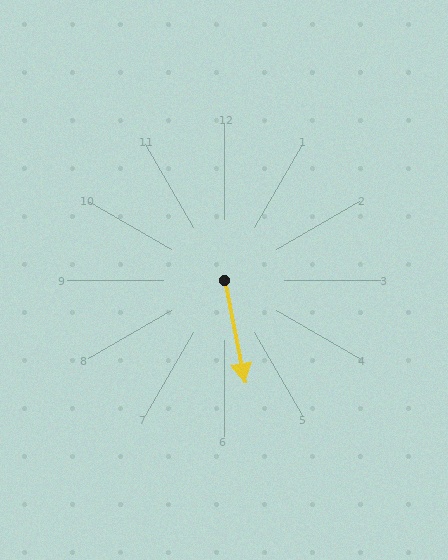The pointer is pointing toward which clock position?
Roughly 6 o'clock.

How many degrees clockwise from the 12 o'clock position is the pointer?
Approximately 169 degrees.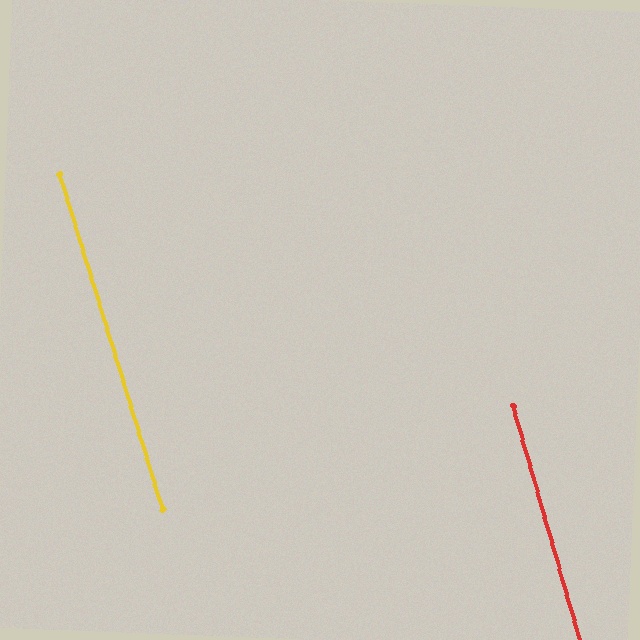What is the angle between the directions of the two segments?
Approximately 1 degree.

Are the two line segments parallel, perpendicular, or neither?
Parallel — their directions differ by only 1.1°.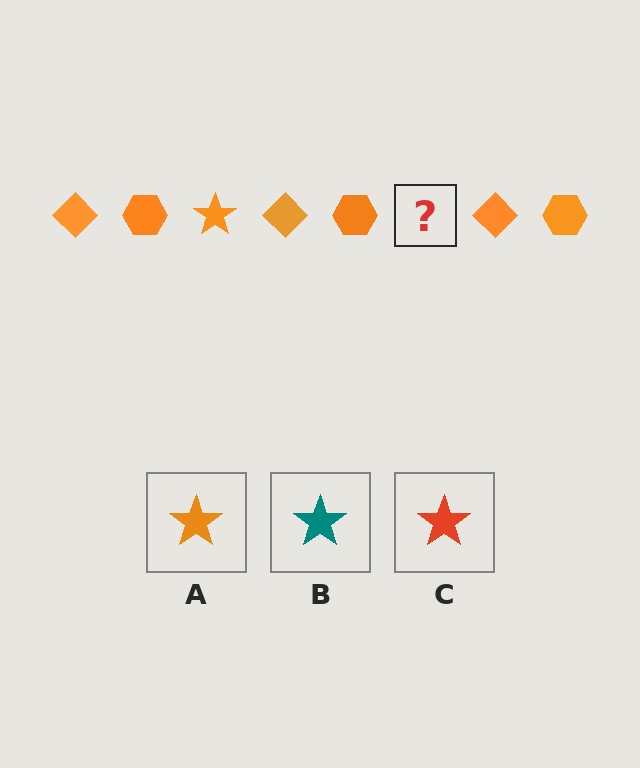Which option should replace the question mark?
Option A.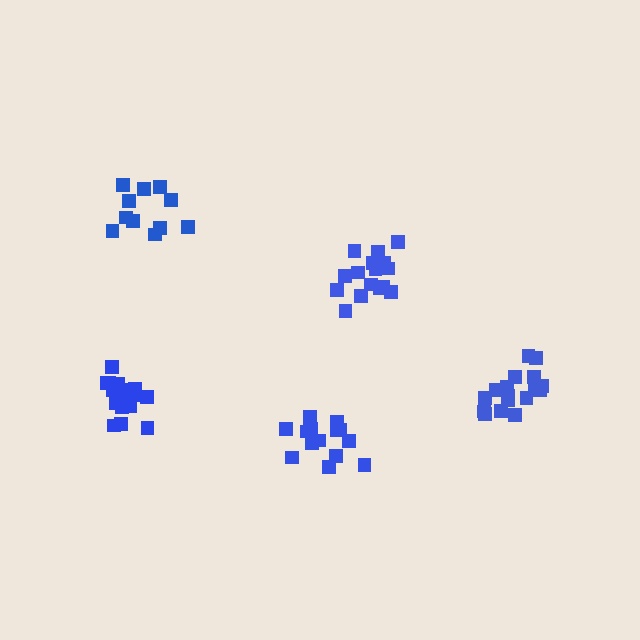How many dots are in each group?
Group 1: 17 dots, Group 2: 15 dots, Group 3: 11 dots, Group 4: 16 dots, Group 5: 16 dots (75 total).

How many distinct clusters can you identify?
There are 5 distinct clusters.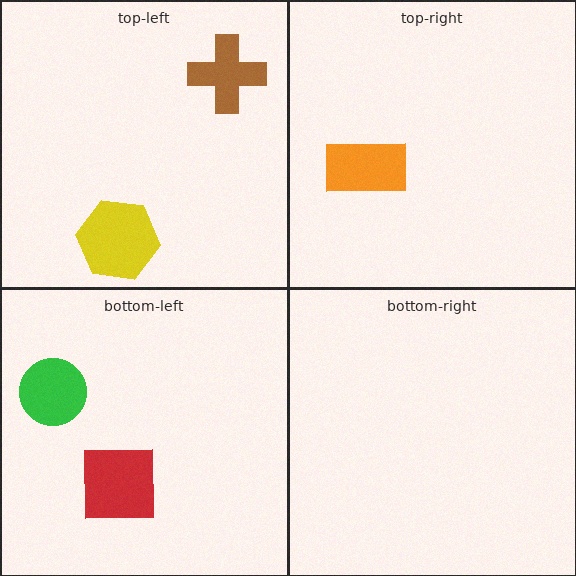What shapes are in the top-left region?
The brown cross, the yellow hexagon.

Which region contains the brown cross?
The top-left region.